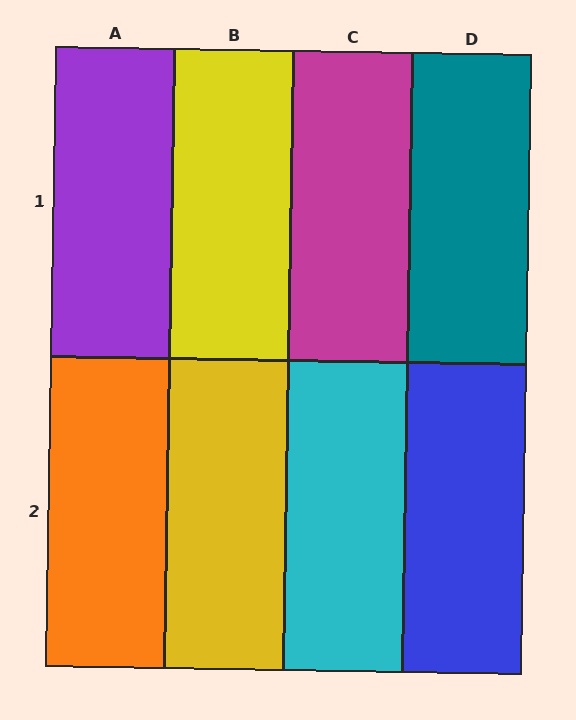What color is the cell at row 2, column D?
Blue.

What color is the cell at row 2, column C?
Cyan.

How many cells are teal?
1 cell is teal.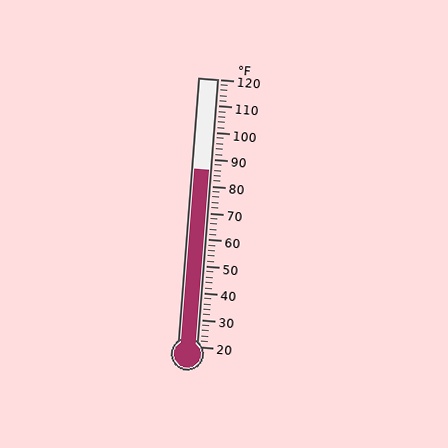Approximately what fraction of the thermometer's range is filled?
The thermometer is filled to approximately 65% of its range.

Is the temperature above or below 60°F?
The temperature is above 60°F.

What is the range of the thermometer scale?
The thermometer scale ranges from 20°F to 120°F.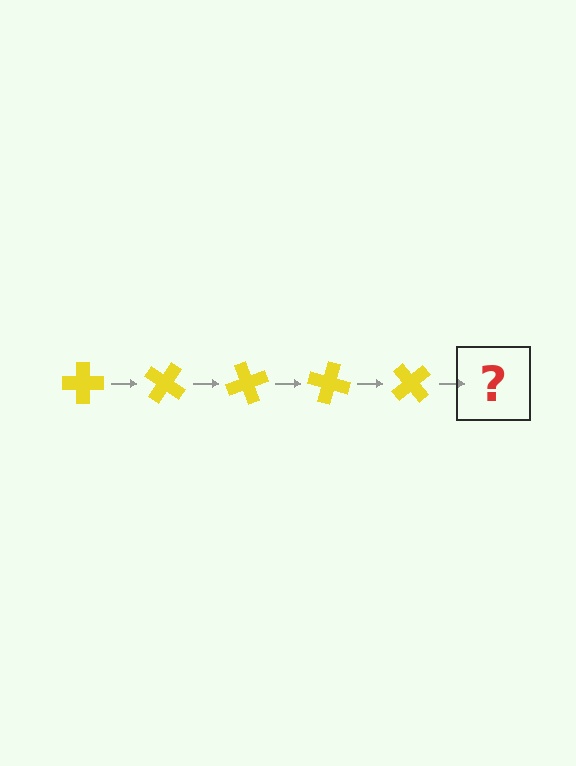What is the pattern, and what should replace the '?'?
The pattern is that the cross rotates 35 degrees each step. The '?' should be a yellow cross rotated 175 degrees.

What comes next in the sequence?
The next element should be a yellow cross rotated 175 degrees.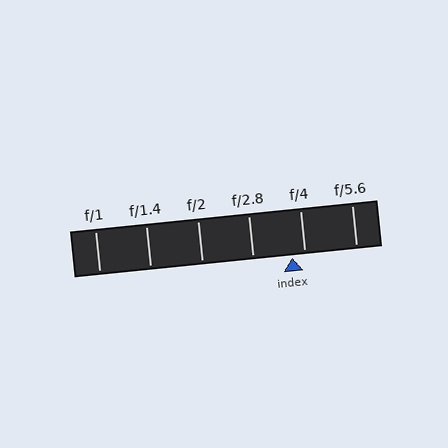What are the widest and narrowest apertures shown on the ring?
The widest aperture shown is f/1 and the narrowest is f/5.6.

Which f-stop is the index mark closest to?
The index mark is closest to f/4.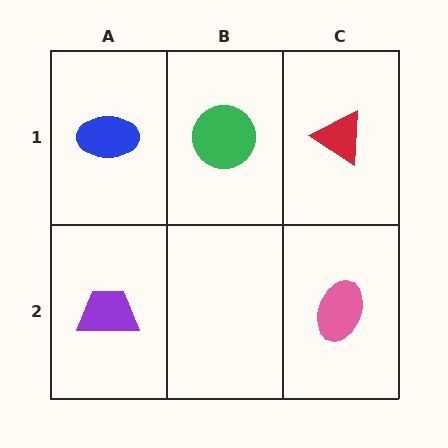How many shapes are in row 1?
3 shapes.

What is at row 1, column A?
A blue ellipse.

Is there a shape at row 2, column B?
No, that cell is empty.